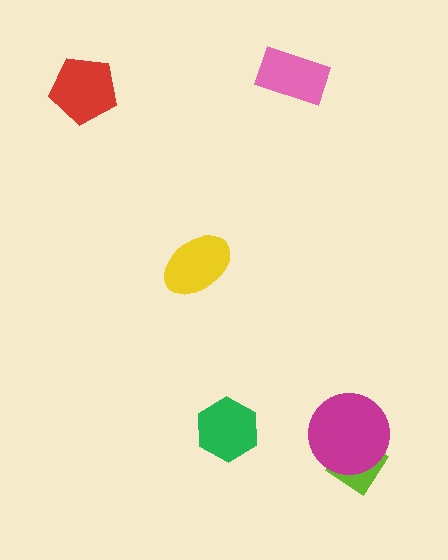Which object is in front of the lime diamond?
The magenta circle is in front of the lime diamond.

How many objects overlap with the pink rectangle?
0 objects overlap with the pink rectangle.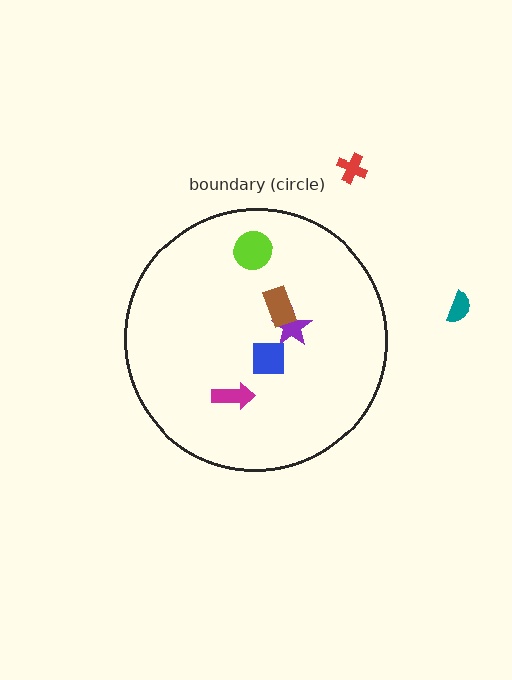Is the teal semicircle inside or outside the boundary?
Outside.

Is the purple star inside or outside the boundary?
Inside.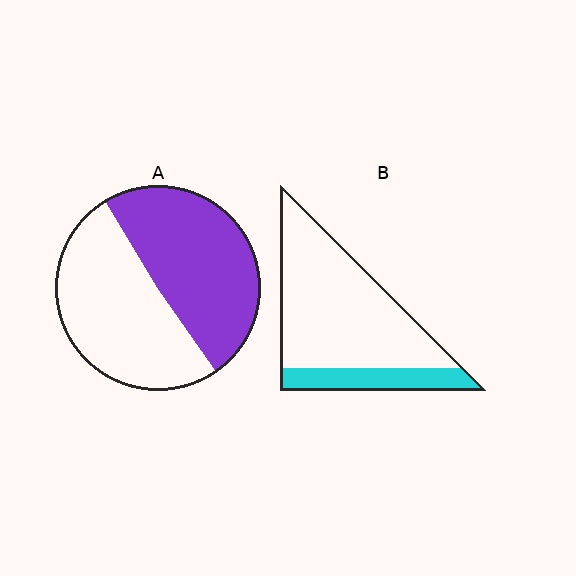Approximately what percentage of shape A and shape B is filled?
A is approximately 50% and B is approximately 20%.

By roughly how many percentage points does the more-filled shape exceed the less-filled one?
By roughly 30 percentage points (A over B).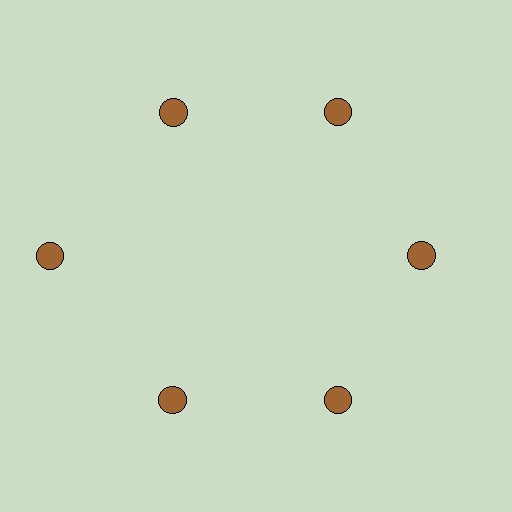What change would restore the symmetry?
The symmetry would be restored by moving it inward, back onto the ring so that all 6 circles sit at equal angles and equal distance from the center.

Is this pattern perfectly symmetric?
No. The 6 brown circles are arranged in a ring, but one element near the 9 o'clock position is pushed outward from the center, breaking the 6-fold rotational symmetry.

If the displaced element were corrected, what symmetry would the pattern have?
It would have 6-fold rotational symmetry — the pattern would map onto itself every 60 degrees.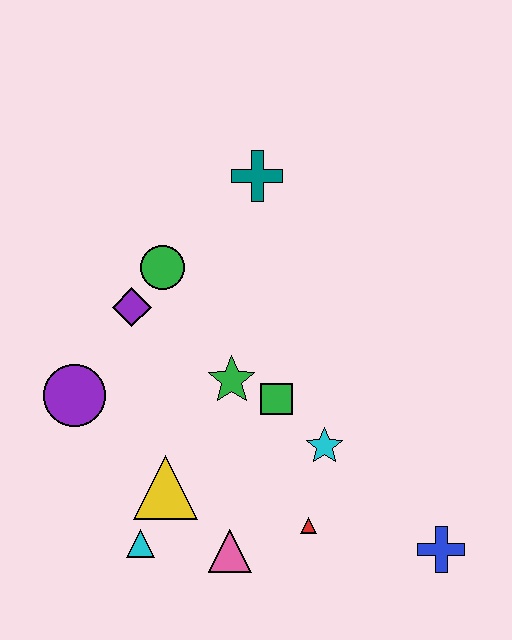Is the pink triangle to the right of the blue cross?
No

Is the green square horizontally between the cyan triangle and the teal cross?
No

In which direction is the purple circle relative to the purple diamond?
The purple circle is below the purple diamond.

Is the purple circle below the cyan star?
No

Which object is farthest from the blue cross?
The teal cross is farthest from the blue cross.